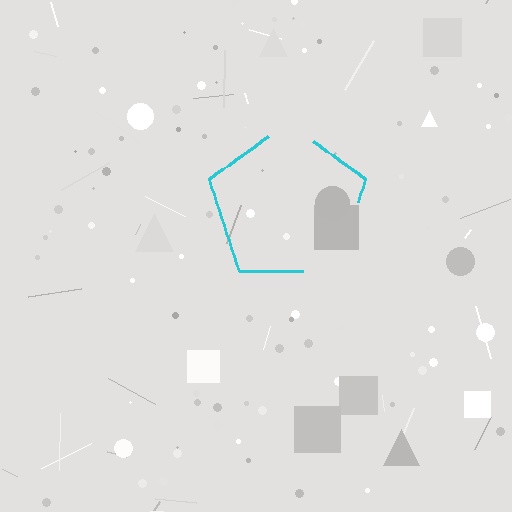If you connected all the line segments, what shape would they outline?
They would outline a pentagon.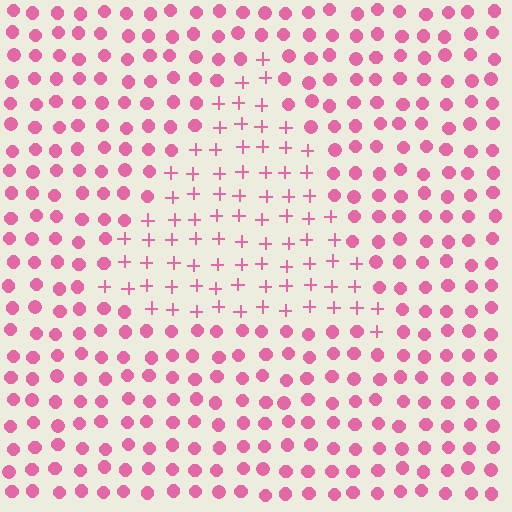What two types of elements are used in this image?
The image uses plus signs inside the triangle region and circles outside it.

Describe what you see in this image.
The image is filled with small pink elements arranged in a uniform grid. A triangle-shaped region contains plus signs, while the surrounding area contains circles. The boundary is defined purely by the change in element shape.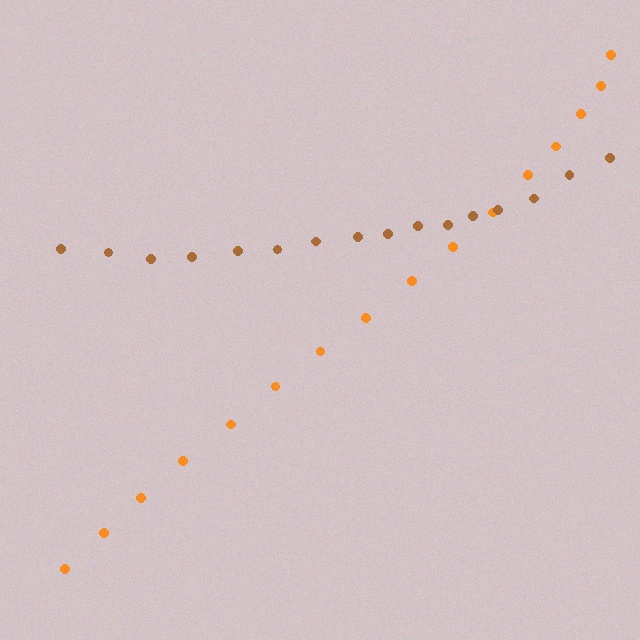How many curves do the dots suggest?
There are 2 distinct paths.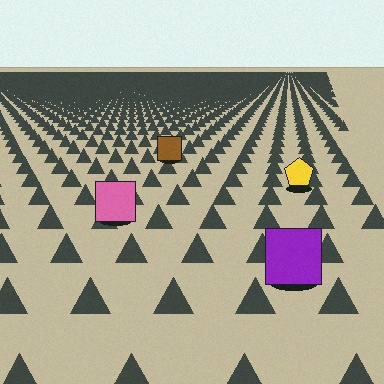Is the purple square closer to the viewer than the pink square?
Yes. The purple square is closer — you can tell from the texture gradient: the ground texture is coarser near it.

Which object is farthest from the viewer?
The brown square is farthest from the viewer. It appears smaller and the ground texture around it is denser.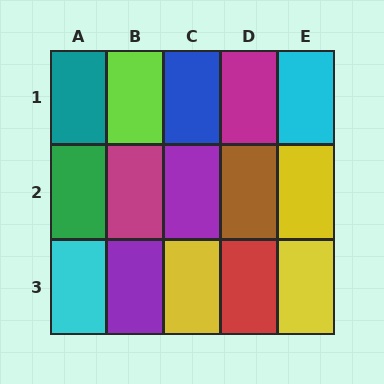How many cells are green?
1 cell is green.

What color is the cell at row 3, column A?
Cyan.